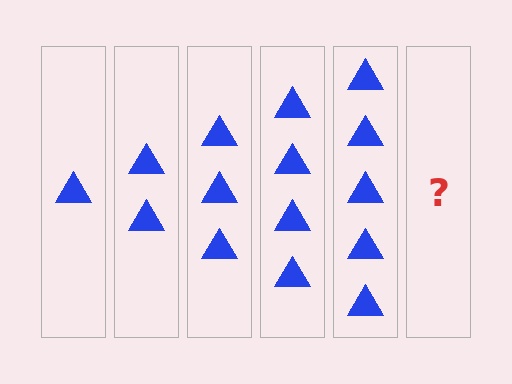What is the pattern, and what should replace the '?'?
The pattern is that each step adds one more triangle. The '?' should be 6 triangles.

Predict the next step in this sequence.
The next step is 6 triangles.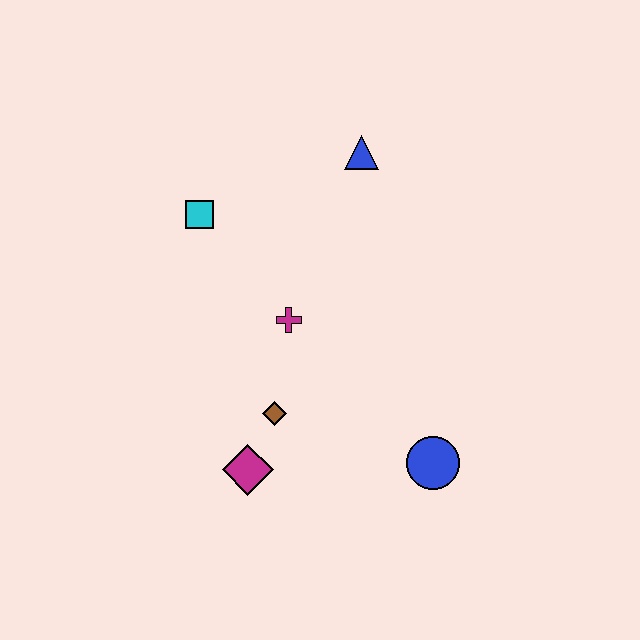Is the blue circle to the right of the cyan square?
Yes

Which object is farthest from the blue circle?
The cyan square is farthest from the blue circle.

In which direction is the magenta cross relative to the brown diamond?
The magenta cross is above the brown diamond.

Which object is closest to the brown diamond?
The magenta diamond is closest to the brown diamond.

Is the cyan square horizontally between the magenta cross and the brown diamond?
No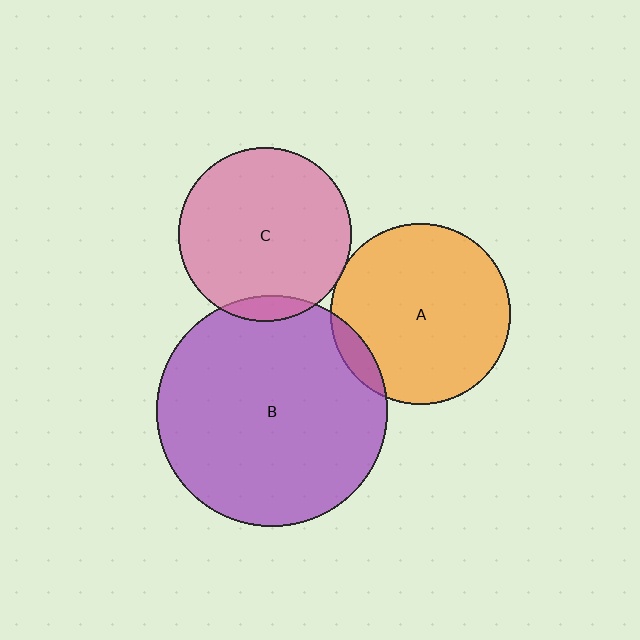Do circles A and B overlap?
Yes.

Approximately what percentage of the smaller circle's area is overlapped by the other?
Approximately 10%.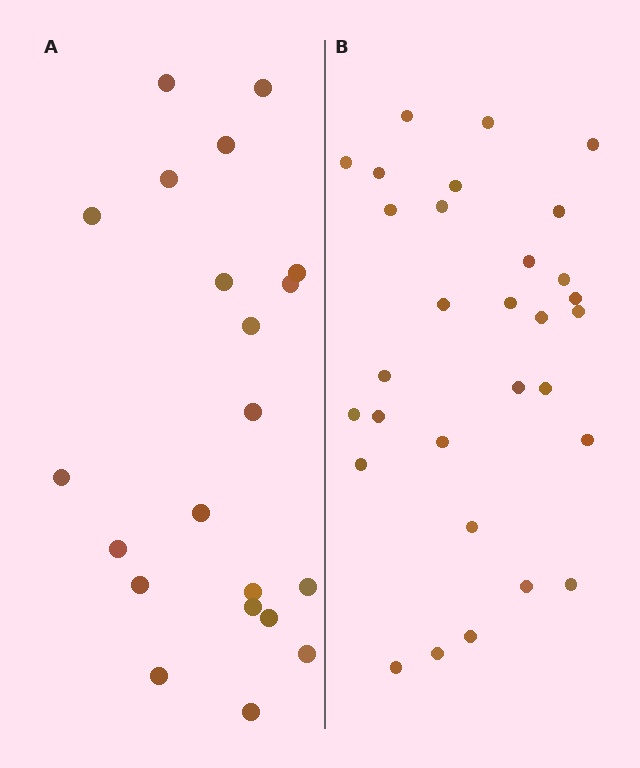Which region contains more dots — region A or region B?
Region B (the right region) has more dots.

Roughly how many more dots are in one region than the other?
Region B has roughly 8 or so more dots than region A.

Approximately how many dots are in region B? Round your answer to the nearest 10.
About 30 dots.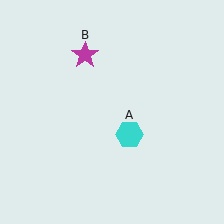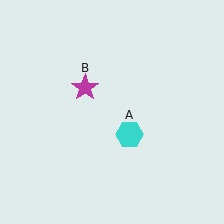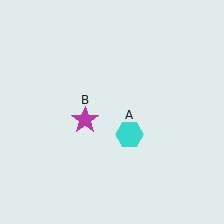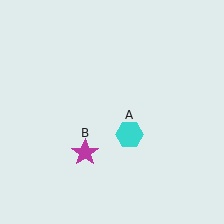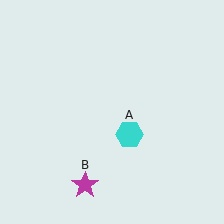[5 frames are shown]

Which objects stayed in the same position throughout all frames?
Cyan hexagon (object A) remained stationary.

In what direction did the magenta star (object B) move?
The magenta star (object B) moved down.